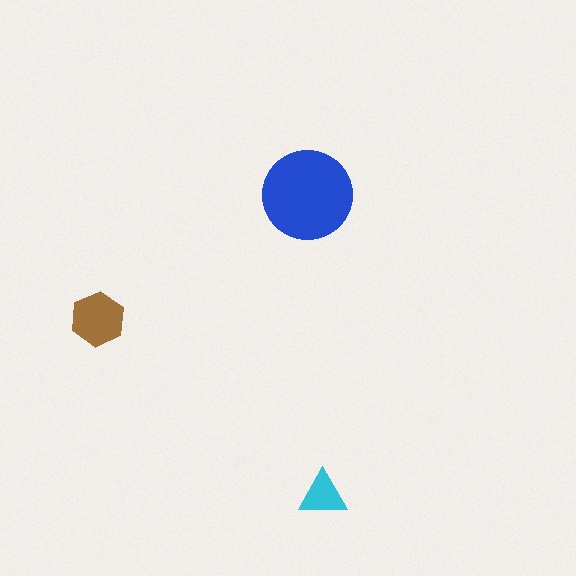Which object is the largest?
The blue circle.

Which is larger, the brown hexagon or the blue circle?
The blue circle.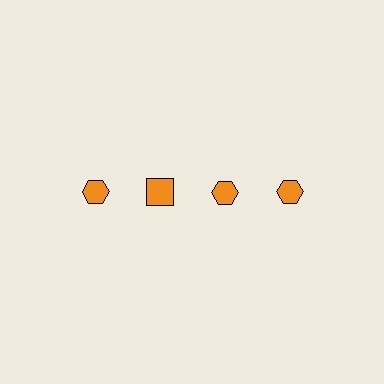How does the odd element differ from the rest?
It has a different shape: square instead of hexagon.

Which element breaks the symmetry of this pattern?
The orange square in the top row, second from left column breaks the symmetry. All other shapes are orange hexagons.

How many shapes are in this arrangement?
There are 4 shapes arranged in a grid pattern.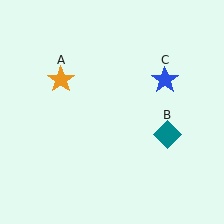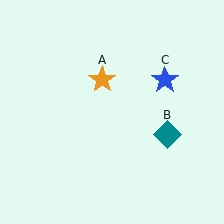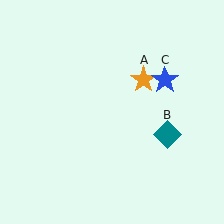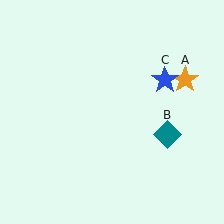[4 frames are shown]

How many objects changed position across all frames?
1 object changed position: orange star (object A).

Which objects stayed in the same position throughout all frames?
Teal diamond (object B) and blue star (object C) remained stationary.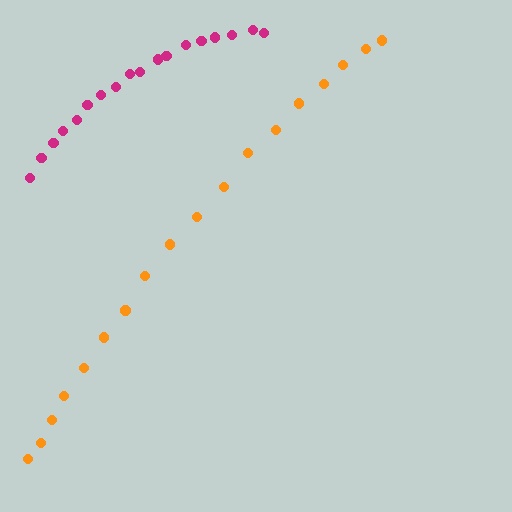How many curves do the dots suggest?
There are 2 distinct paths.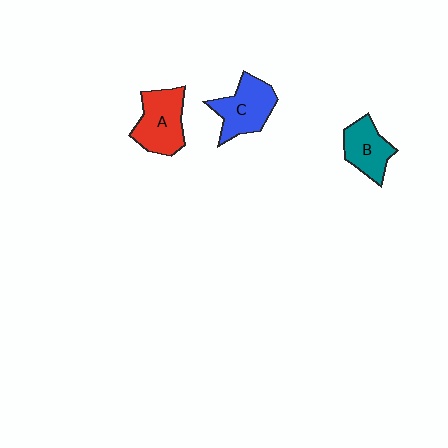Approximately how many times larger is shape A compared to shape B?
Approximately 1.3 times.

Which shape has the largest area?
Shape A (red).